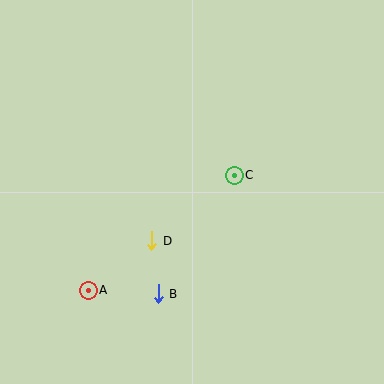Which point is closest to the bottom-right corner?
Point B is closest to the bottom-right corner.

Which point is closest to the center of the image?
Point C at (234, 176) is closest to the center.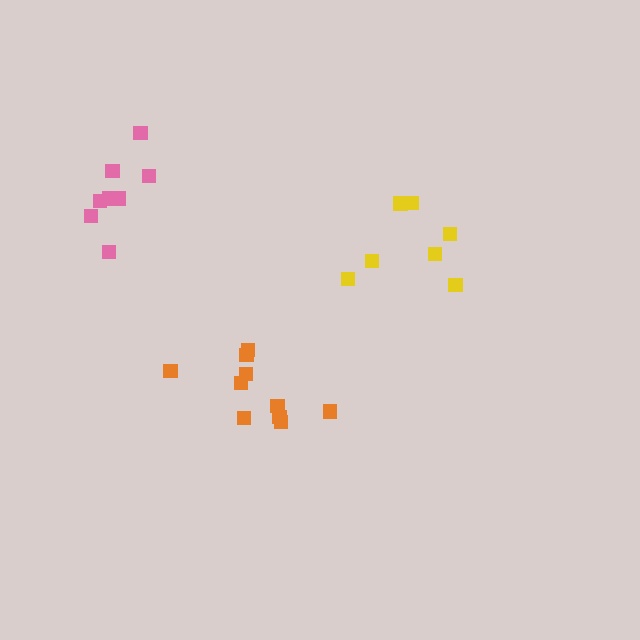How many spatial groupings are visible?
There are 3 spatial groupings.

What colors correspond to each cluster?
The clusters are colored: orange, yellow, pink.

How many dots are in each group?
Group 1: 10 dots, Group 2: 7 dots, Group 3: 8 dots (25 total).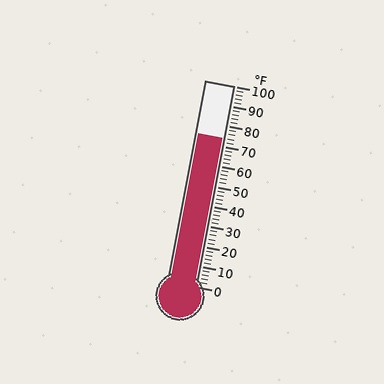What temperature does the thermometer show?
The thermometer shows approximately 74°F.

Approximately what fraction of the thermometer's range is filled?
The thermometer is filled to approximately 75% of its range.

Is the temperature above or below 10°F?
The temperature is above 10°F.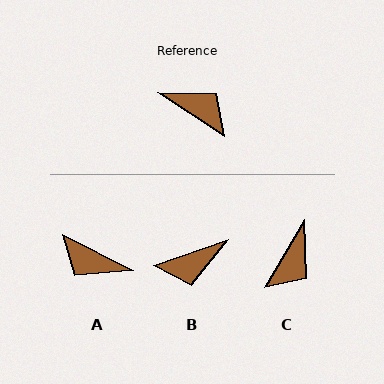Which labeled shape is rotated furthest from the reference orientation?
A, about 174 degrees away.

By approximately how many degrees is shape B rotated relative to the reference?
Approximately 128 degrees clockwise.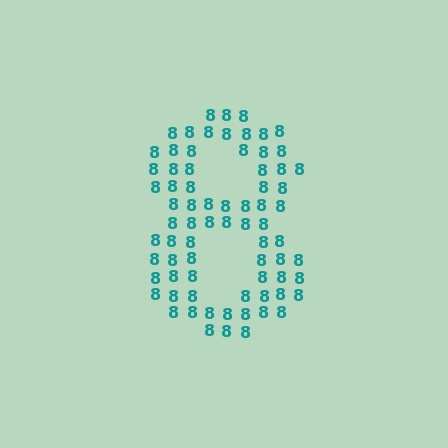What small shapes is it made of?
It is made of small digit 8's.